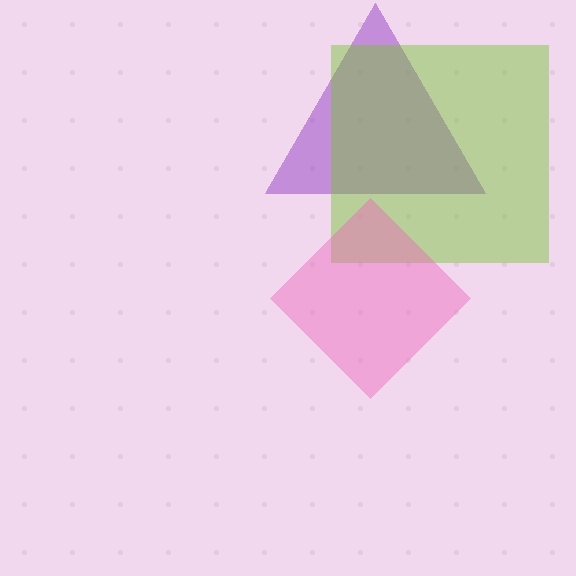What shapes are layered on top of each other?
The layered shapes are: a purple triangle, a lime square, a pink diamond.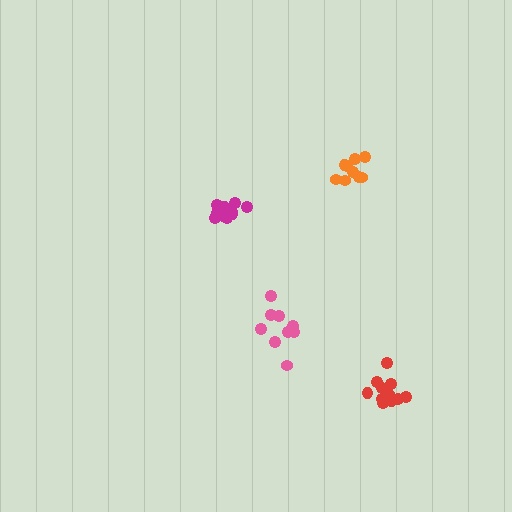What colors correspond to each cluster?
The clusters are colored: orange, magenta, pink, red.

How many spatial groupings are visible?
There are 4 spatial groupings.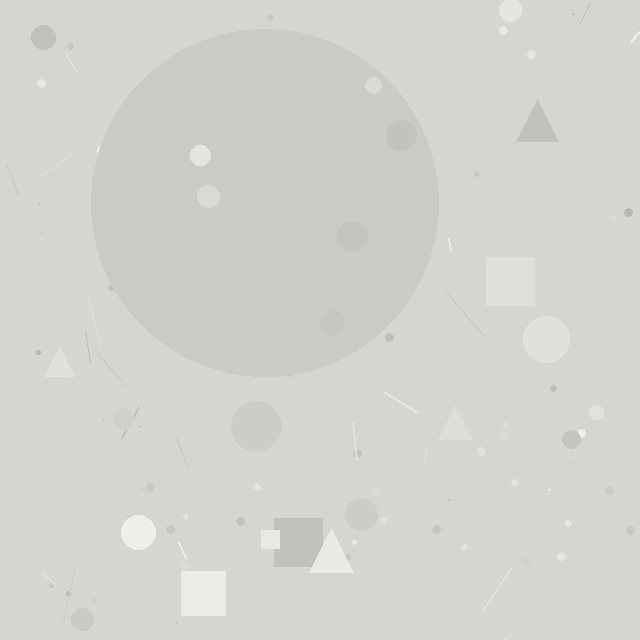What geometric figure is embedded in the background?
A circle is embedded in the background.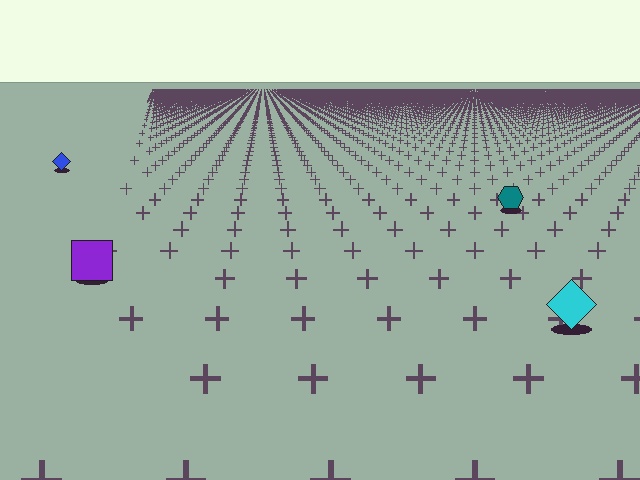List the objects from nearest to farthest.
From nearest to farthest: the cyan diamond, the purple square, the teal hexagon, the blue diamond.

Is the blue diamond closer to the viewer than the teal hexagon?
No. The teal hexagon is closer — you can tell from the texture gradient: the ground texture is coarser near it.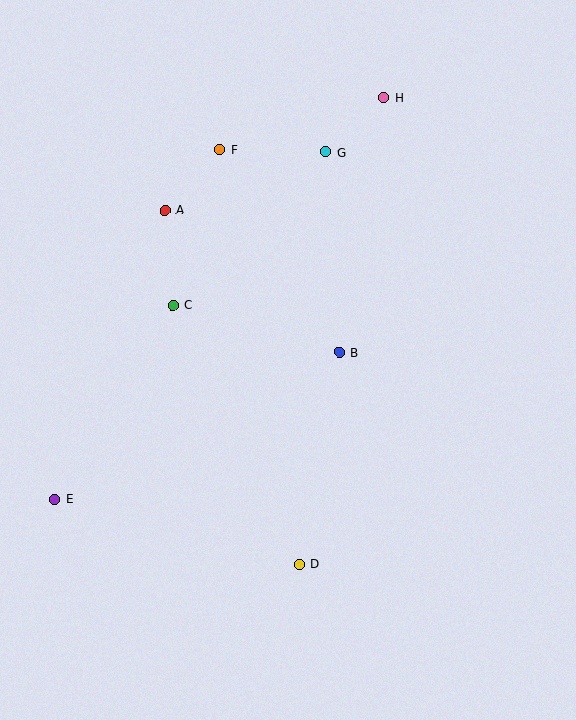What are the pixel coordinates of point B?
Point B is at (339, 352).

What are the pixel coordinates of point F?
Point F is at (220, 150).